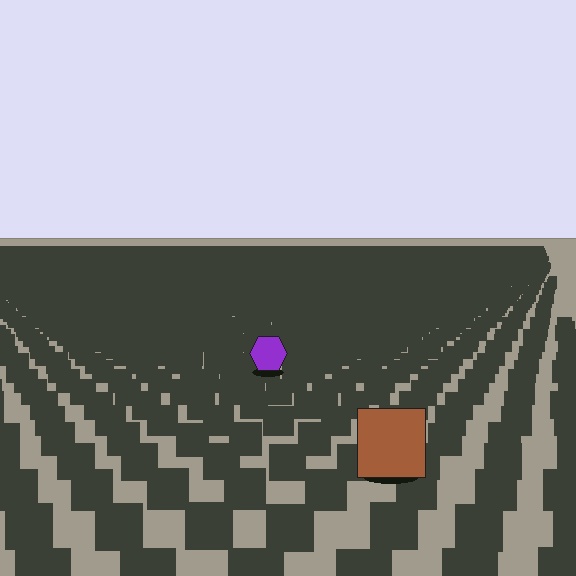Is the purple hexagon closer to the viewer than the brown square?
No. The brown square is closer — you can tell from the texture gradient: the ground texture is coarser near it.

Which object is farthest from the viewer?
The purple hexagon is farthest from the viewer. It appears smaller and the ground texture around it is denser.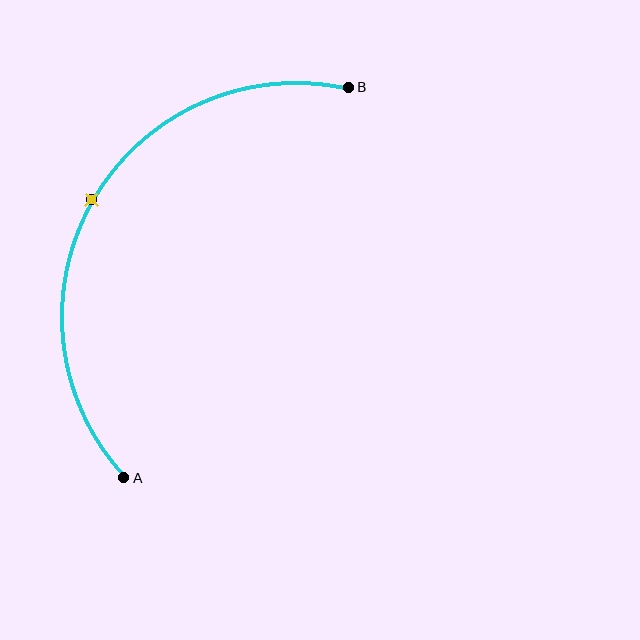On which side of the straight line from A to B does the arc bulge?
The arc bulges to the left of the straight line connecting A and B.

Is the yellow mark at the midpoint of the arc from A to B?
Yes. The yellow mark lies on the arc at equal arc-length from both A and B — it is the arc midpoint.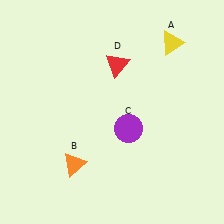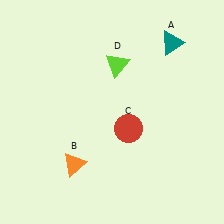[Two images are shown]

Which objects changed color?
A changed from yellow to teal. C changed from purple to red. D changed from red to lime.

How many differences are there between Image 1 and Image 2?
There are 3 differences between the two images.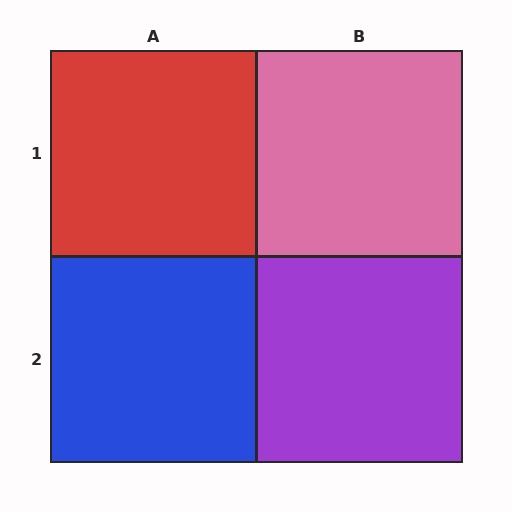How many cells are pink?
1 cell is pink.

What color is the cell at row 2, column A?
Blue.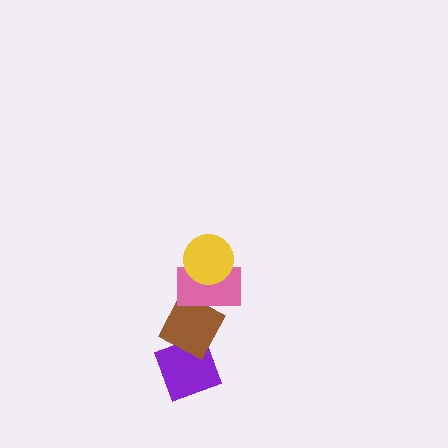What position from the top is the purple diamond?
The purple diamond is 4th from the top.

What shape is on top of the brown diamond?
The pink rectangle is on top of the brown diamond.